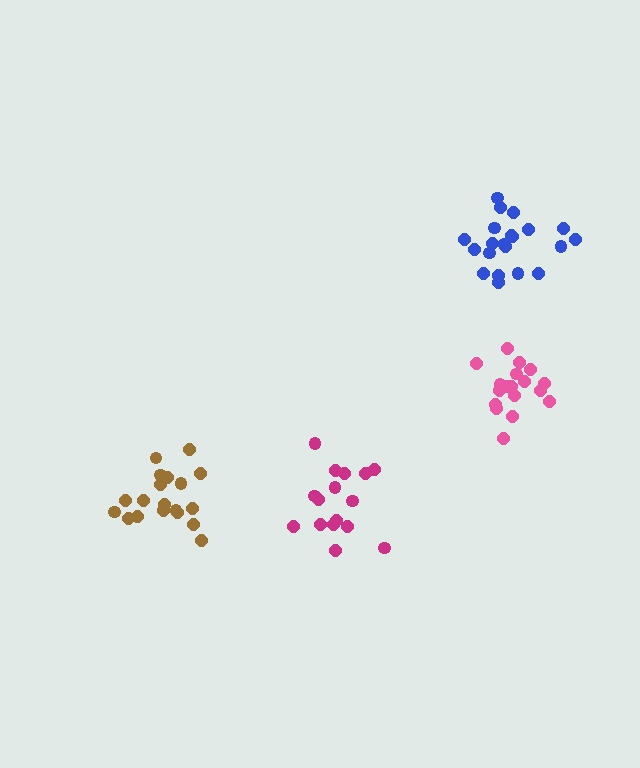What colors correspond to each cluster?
The clusters are colored: pink, brown, blue, magenta.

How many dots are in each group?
Group 1: 18 dots, Group 2: 19 dots, Group 3: 21 dots, Group 4: 17 dots (75 total).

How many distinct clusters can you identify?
There are 4 distinct clusters.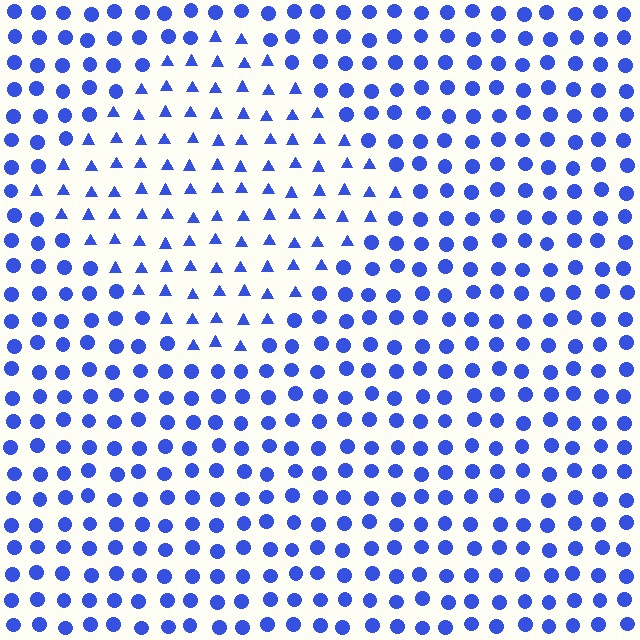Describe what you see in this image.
The image is filled with small blue elements arranged in a uniform grid. A diamond-shaped region contains triangles, while the surrounding area contains circles. The boundary is defined purely by the change in element shape.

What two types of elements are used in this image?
The image uses triangles inside the diamond region and circles outside it.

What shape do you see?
I see a diamond.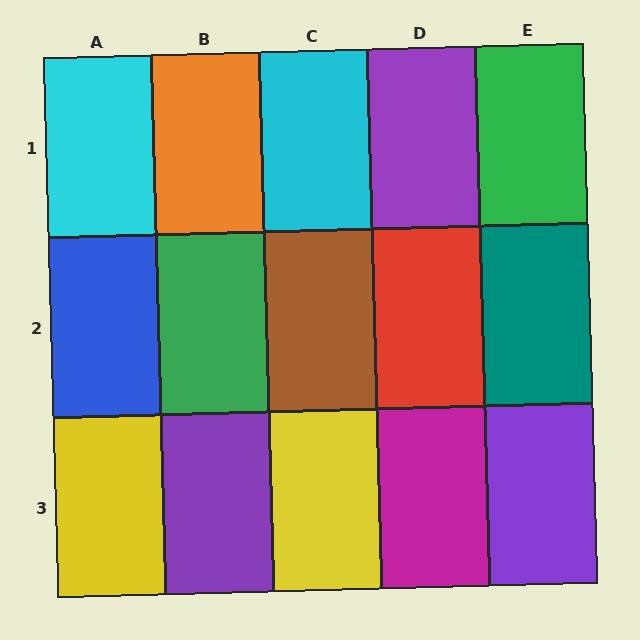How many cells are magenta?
1 cell is magenta.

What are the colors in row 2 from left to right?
Blue, green, brown, red, teal.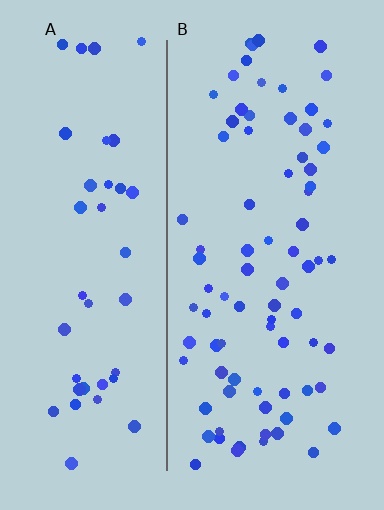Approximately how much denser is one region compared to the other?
Approximately 1.9× — region B over region A.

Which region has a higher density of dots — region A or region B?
B (the right).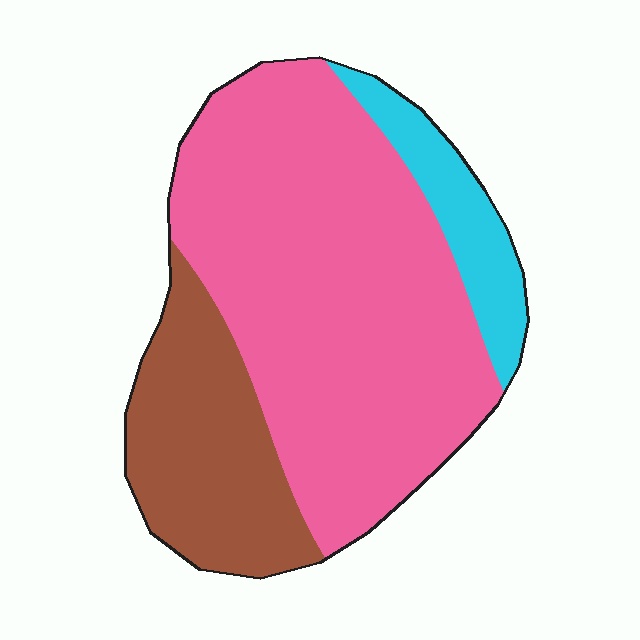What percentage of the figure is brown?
Brown takes up about one quarter (1/4) of the figure.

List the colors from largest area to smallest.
From largest to smallest: pink, brown, cyan.